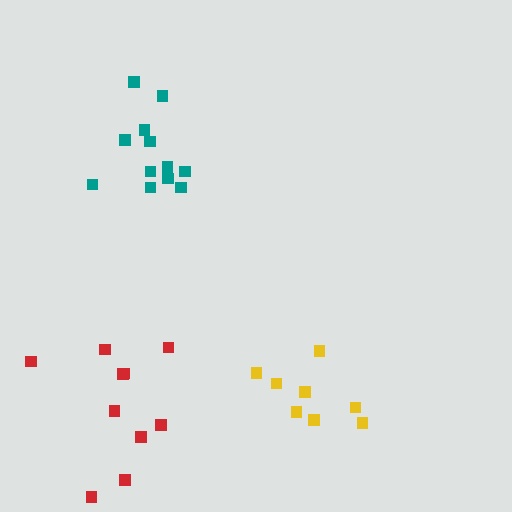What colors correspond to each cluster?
The clusters are colored: yellow, teal, red.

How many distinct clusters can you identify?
There are 3 distinct clusters.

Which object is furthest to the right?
The yellow cluster is rightmost.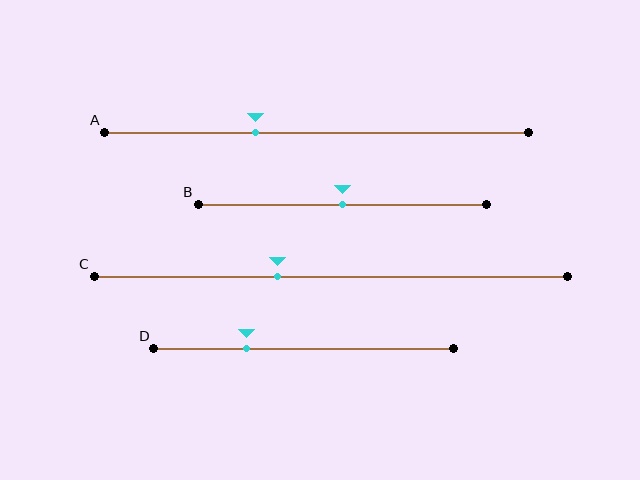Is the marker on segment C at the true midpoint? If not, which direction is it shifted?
No, the marker on segment C is shifted to the left by about 11% of the segment length.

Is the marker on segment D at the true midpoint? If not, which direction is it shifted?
No, the marker on segment D is shifted to the left by about 19% of the segment length.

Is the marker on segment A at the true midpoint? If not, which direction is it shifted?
No, the marker on segment A is shifted to the left by about 14% of the segment length.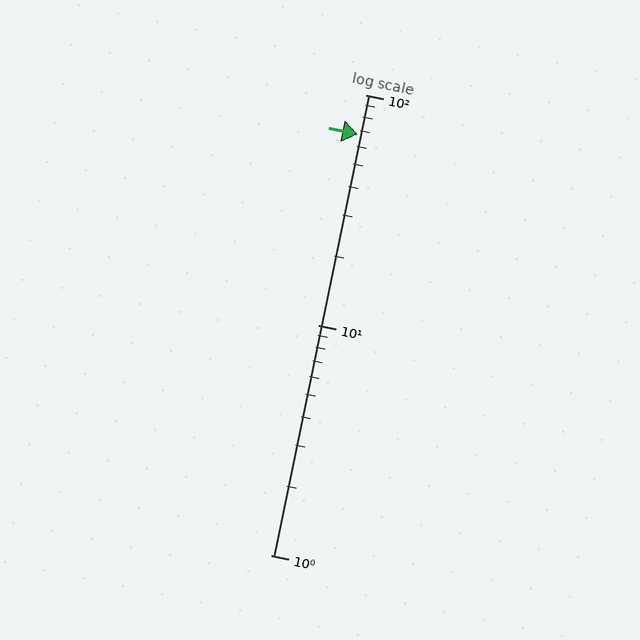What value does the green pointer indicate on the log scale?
The pointer indicates approximately 67.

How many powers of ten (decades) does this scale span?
The scale spans 2 decades, from 1 to 100.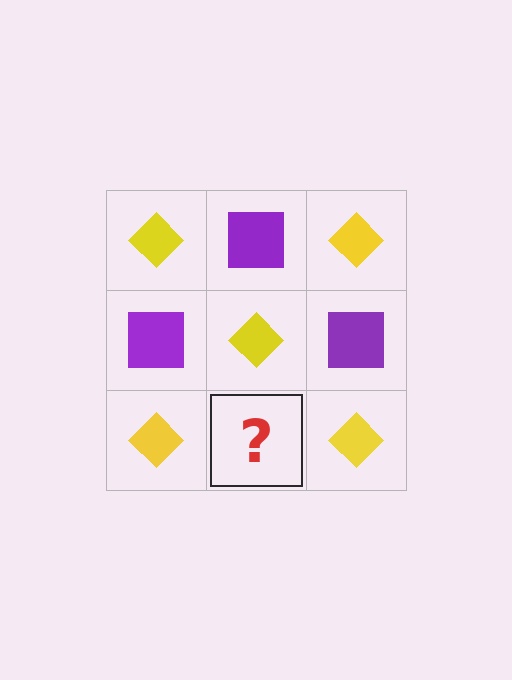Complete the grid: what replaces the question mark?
The question mark should be replaced with a purple square.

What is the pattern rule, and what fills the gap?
The rule is that it alternates yellow diamond and purple square in a checkerboard pattern. The gap should be filled with a purple square.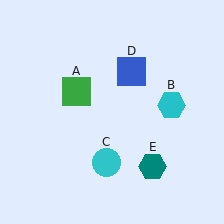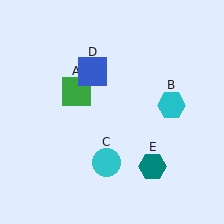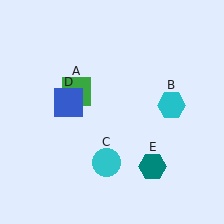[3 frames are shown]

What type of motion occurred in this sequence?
The blue square (object D) rotated counterclockwise around the center of the scene.